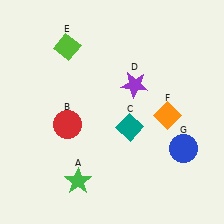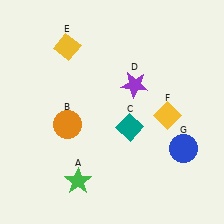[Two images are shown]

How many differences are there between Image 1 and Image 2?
There are 3 differences between the two images.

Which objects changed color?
B changed from red to orange. E changed from lime to yellow. F changed from orange to yellow.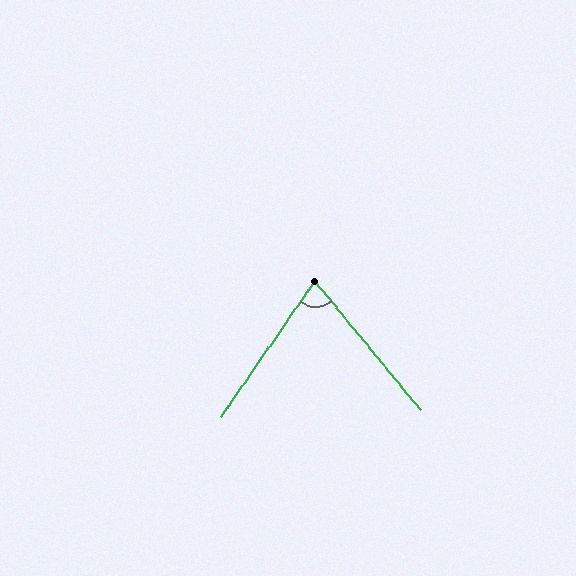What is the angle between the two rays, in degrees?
Approximately 74 degrees.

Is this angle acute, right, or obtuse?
It is acute.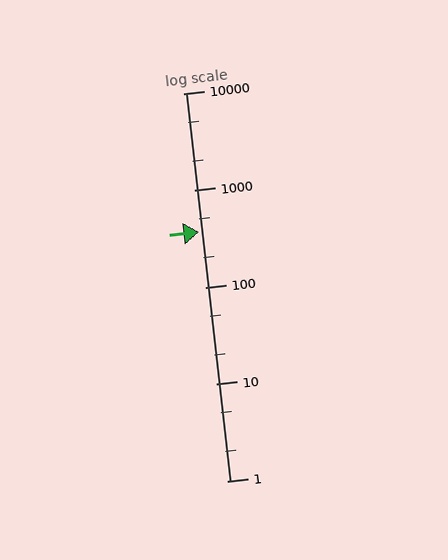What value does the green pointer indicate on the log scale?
The pointer indicates approximately 370.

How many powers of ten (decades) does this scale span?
The scale spans 4 decades, from 1 to 10000.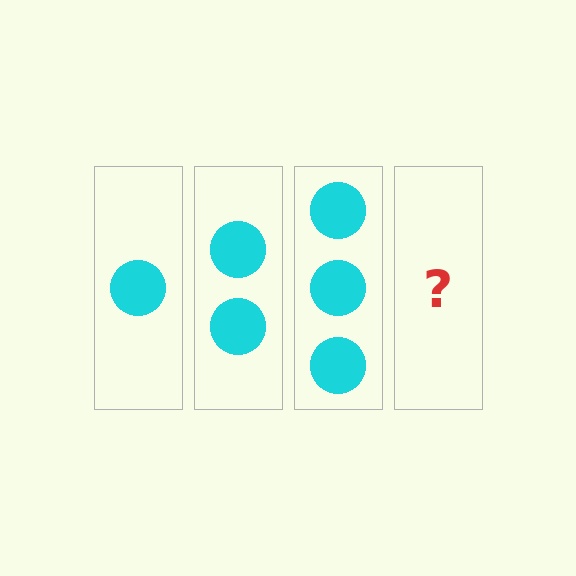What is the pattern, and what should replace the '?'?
The pattern is that each step adds one more circle. The '?' should be 4 circles.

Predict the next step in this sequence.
The next step is 4 circles.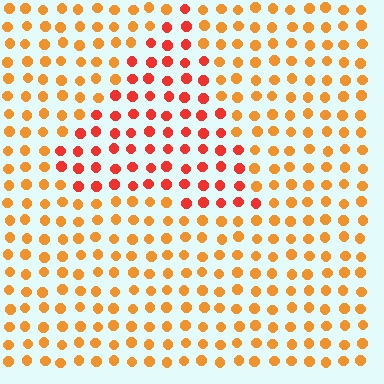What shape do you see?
I see a triangle.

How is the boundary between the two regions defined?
The boundary is defined purely by a slight shift in hue (about 30 degrees). Spacing, size, and orientation are identical on both sides.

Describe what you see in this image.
The image is filled with small orange elements in a uniform arrangement. A triangle-shaped region is visible where the elements are tinted to a slightly different hue, forming a subtle color boundary.